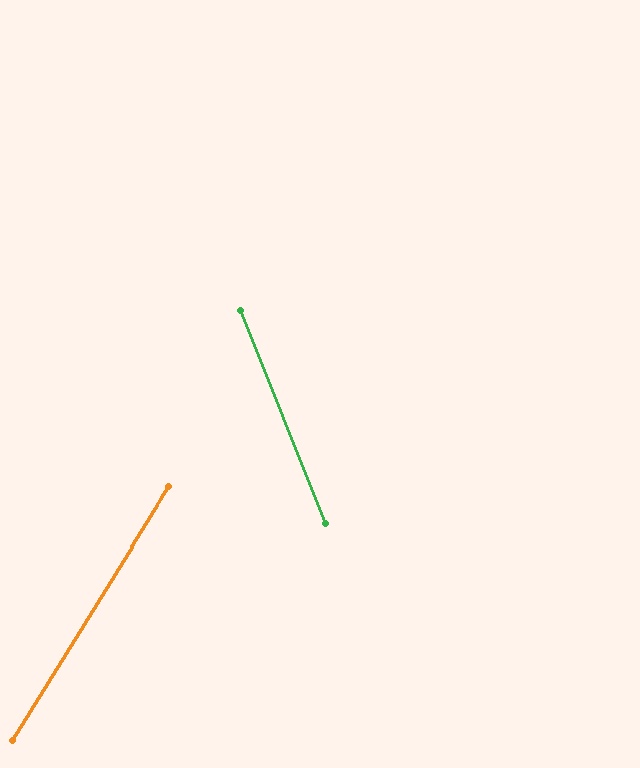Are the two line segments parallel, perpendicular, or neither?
Neither parallel nor perpendicular — they differ by about 54°.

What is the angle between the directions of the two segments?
Approximately 54 degrees.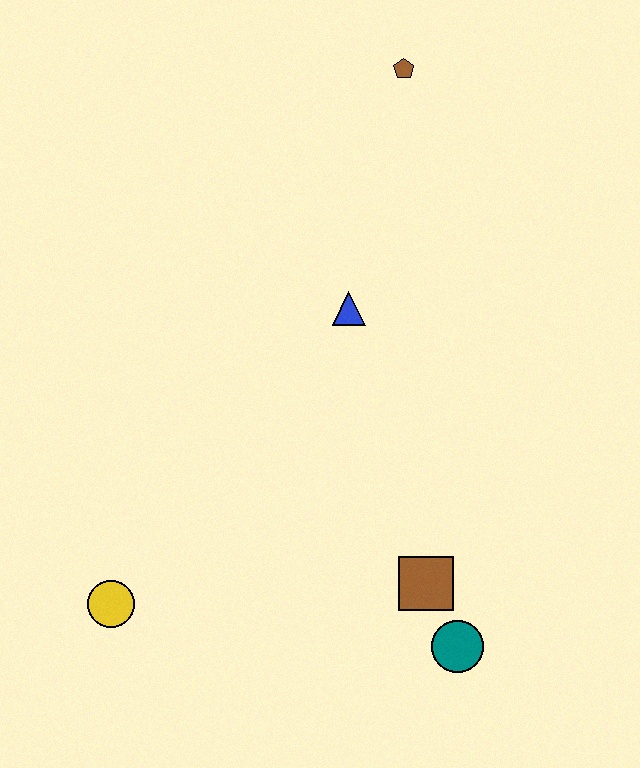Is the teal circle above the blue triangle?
No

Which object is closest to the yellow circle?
The brown square is closest to the yellow circle.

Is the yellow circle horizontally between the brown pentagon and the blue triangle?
No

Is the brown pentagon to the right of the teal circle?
No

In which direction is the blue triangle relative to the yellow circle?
The blue triangle is above the yellow circle.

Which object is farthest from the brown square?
The brown pentagon is farthest from the brown square.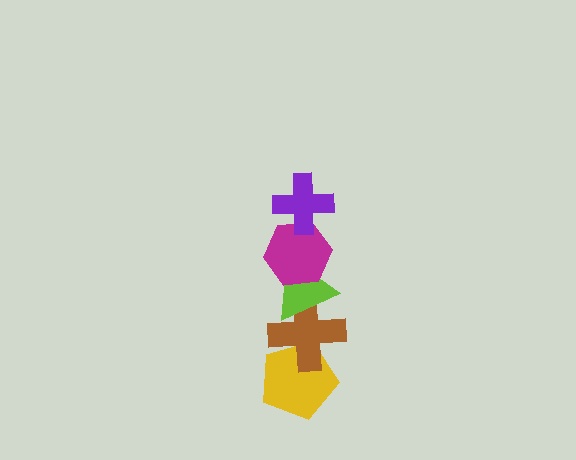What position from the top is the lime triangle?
The lime triangle is 3rd from the top.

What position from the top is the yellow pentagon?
The yellow pentagon is 5th from the top.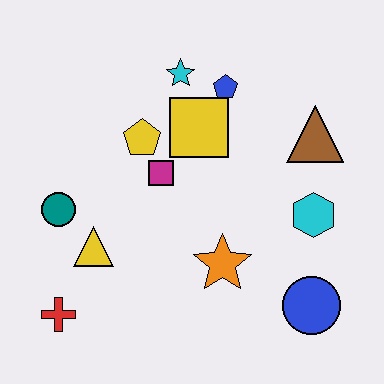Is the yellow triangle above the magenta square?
No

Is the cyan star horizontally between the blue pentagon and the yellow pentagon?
Yes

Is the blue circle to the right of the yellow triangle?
Yes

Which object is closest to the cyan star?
The blue pentagon is closest to the cyan star.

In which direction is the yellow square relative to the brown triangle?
The yellow square is to the left of the brown triangle.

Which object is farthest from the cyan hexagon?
The red cross is farthest from the cyan hexagon.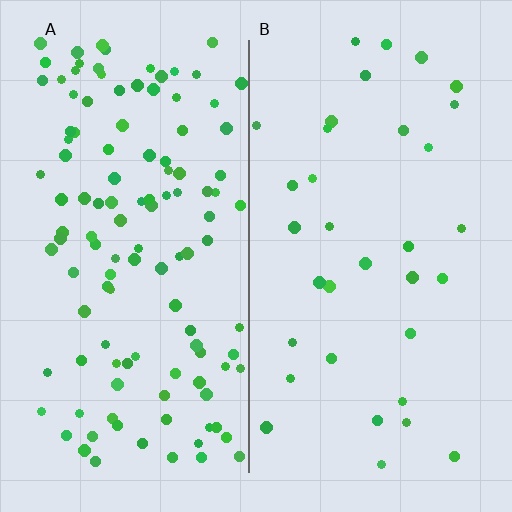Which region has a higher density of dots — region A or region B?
A (the left).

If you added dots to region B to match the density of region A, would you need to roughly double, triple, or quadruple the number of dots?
Approximately quadruple.